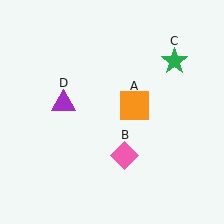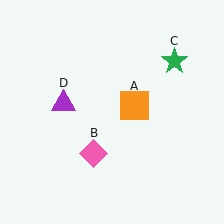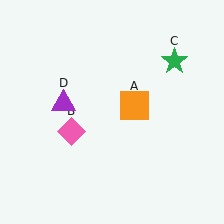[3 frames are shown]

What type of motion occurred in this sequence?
The pink diamond (object B) rotated clockwise around the center of the scene.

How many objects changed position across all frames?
1 object changed position: pink diamond (object B).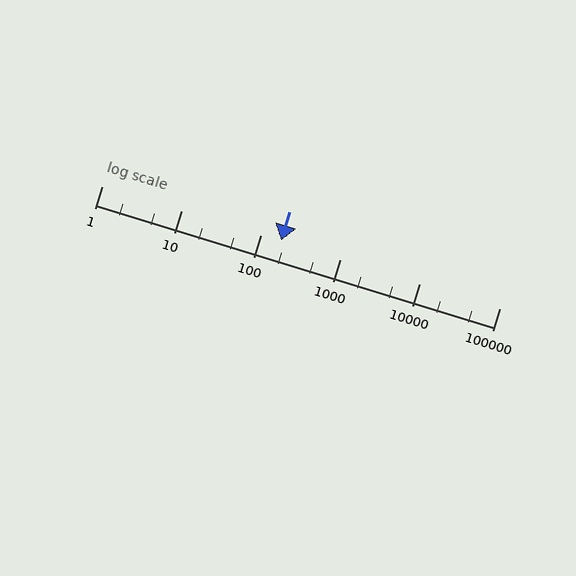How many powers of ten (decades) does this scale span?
The scale spans 5 decades, from 1 to 100000.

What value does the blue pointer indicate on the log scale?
The pointer indicates approximately 180.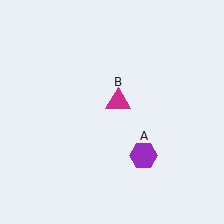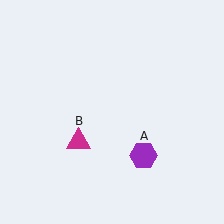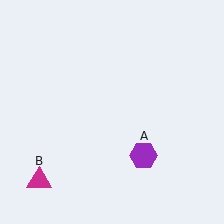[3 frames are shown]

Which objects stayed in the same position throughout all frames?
Purple hexagon (object A) remained stationary.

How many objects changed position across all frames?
1 object changed position: magenta triangle (object B).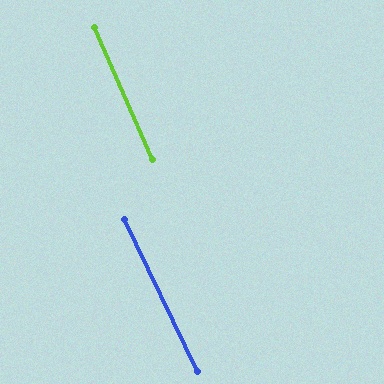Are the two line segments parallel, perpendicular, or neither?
Parallel — their directions differ by only 1.8°.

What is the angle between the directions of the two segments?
Approximately 2 degrees.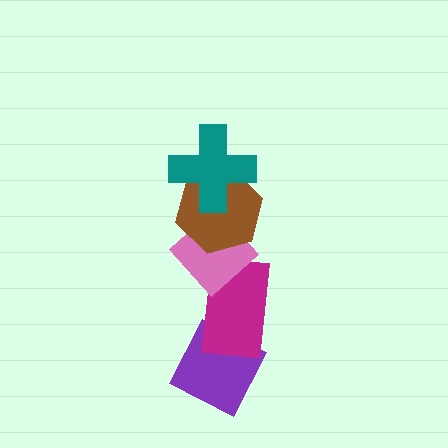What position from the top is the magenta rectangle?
The magenta rectangle is 4th from the top.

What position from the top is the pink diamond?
The pink diamond is 3rd from the top.